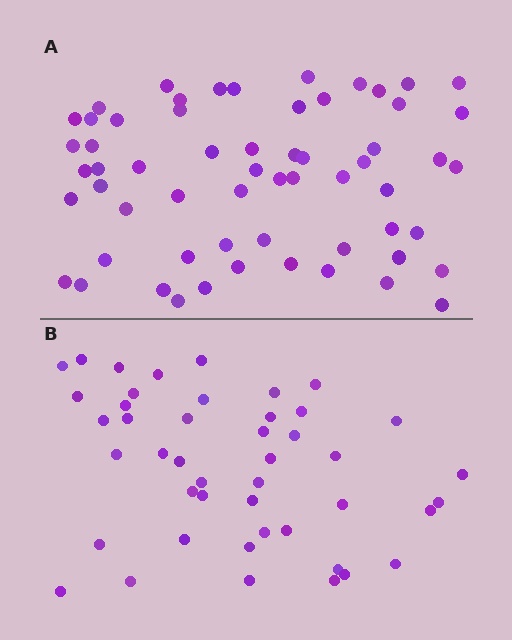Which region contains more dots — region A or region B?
Region A (the top region) has more dots.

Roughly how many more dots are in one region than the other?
Region A has approximately 15 more dots than region B.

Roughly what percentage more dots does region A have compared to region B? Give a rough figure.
About 35% more.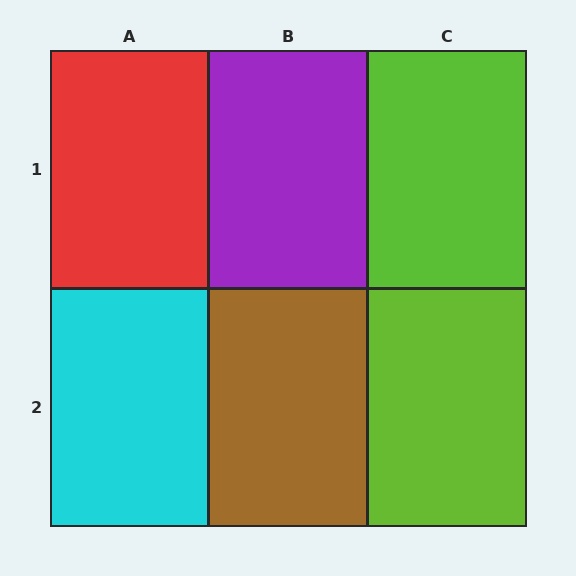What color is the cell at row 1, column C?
Lime.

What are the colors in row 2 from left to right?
Cyan, brown, lime.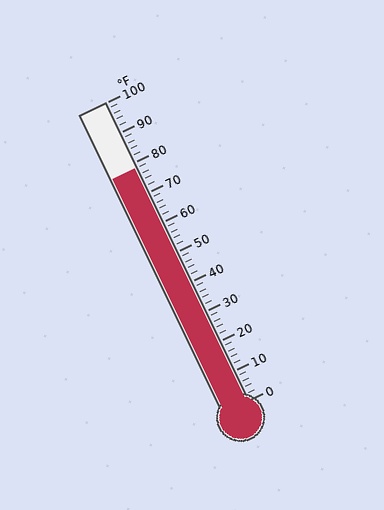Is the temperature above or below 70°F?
The temperature is above 70°F.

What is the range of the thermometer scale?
The thermometer scale ranges from 0°F to 100°F.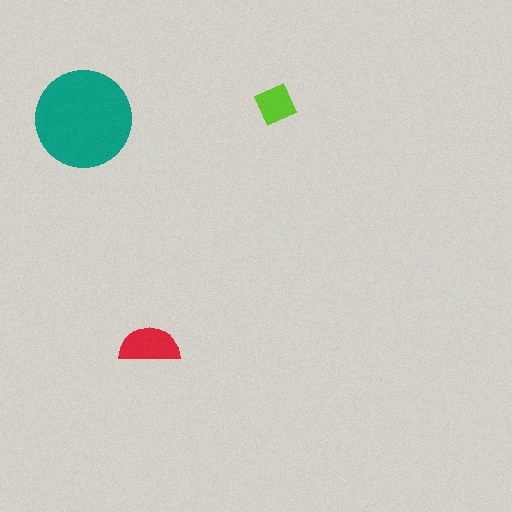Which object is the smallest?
The lime square.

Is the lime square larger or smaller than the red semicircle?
Smaller.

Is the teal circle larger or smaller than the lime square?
Larger.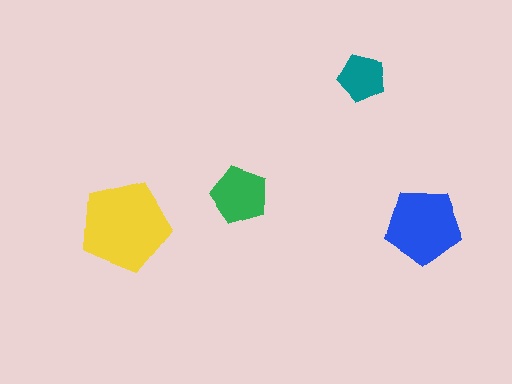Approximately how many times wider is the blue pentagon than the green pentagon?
About 1.5 times wider.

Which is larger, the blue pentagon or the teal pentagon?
The blue one.